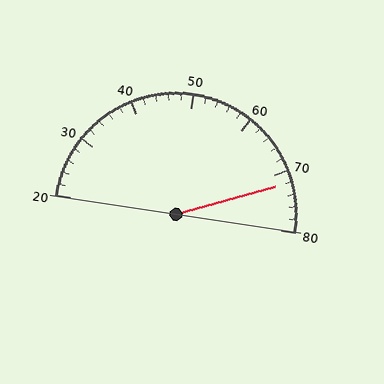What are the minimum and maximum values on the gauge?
The gauge ranges from 20 to 80.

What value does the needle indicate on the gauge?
The needle indicates approximately 72.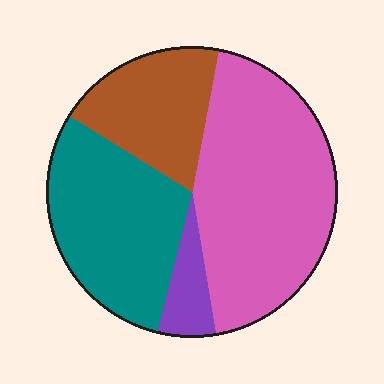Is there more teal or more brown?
Teal.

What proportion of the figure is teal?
Teal takes up about one third (1/3) of the figure.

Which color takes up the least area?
Purple, at roughly 5%.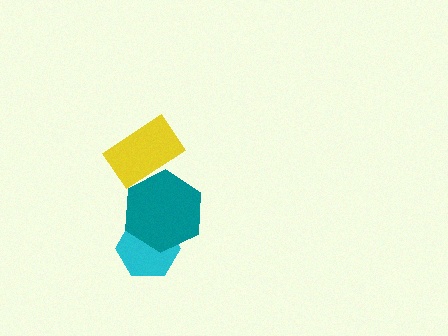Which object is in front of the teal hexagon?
The yellow rectangle is in front of the teal hexagon.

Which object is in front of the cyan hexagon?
The teal hexagon is in front of the cyan hexagon.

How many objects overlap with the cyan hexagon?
1 object overlaps with the cyan hexagon.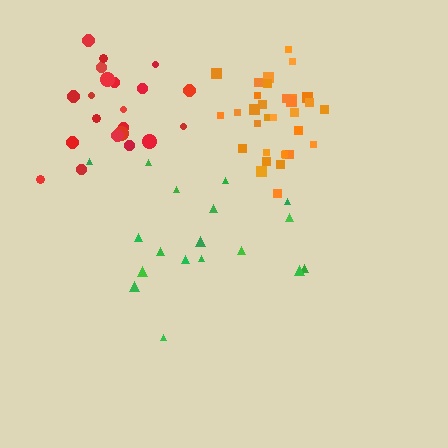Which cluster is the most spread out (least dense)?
Green.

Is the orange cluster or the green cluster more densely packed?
Orange.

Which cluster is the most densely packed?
Orange.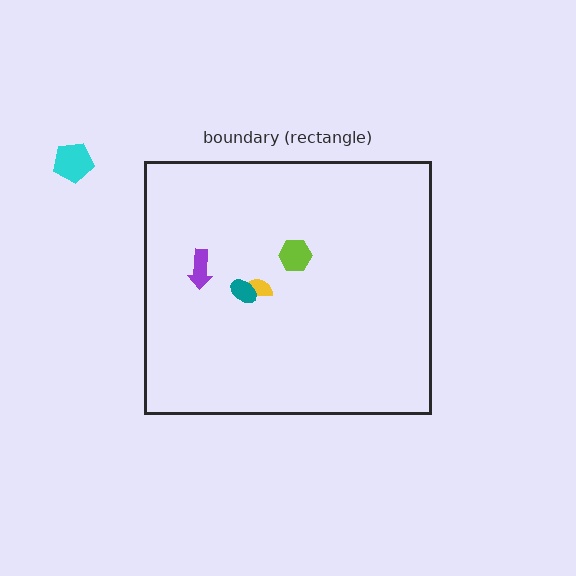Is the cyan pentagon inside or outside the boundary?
Outside.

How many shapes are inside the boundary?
4 inside, 1 outside.